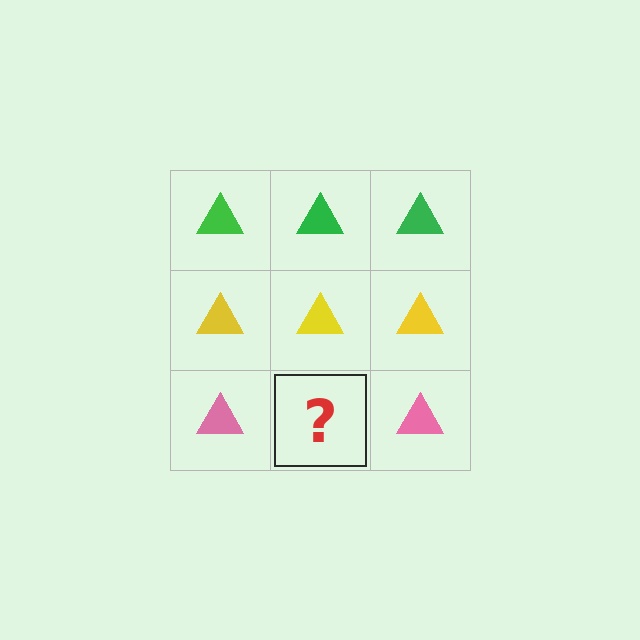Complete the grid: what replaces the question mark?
The question mark should be replaced with a pink triangle.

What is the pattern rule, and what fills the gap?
The rule is that each row has a consistent color. The gap should be filled with a pink triangle.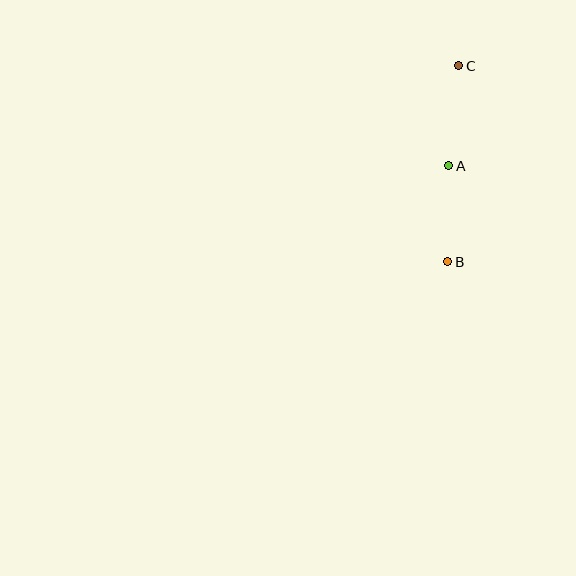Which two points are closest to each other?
Points A and B are closest to each other.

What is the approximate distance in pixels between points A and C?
The distance between A and C is approximately 101 pixels.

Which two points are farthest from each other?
Points B and C are farthest from each other.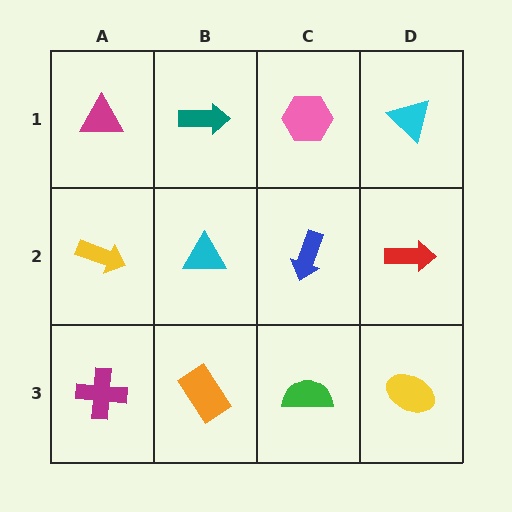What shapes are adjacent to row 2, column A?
A magenta triangle (row 1, column A), a magenta cross (row 3, column A), a cyan triangle (row 2, column B).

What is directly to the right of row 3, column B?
A green semicircle.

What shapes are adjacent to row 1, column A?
A yellow arrow (row 2, column A), a teal arrow (row 1, column B).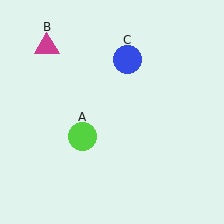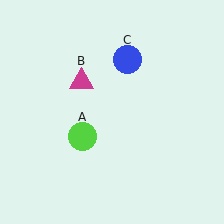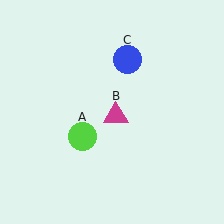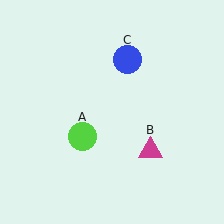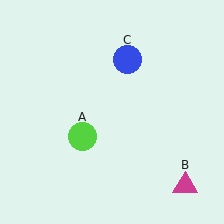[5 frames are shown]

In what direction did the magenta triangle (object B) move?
The magenta triangle (object B) moved down and to the right.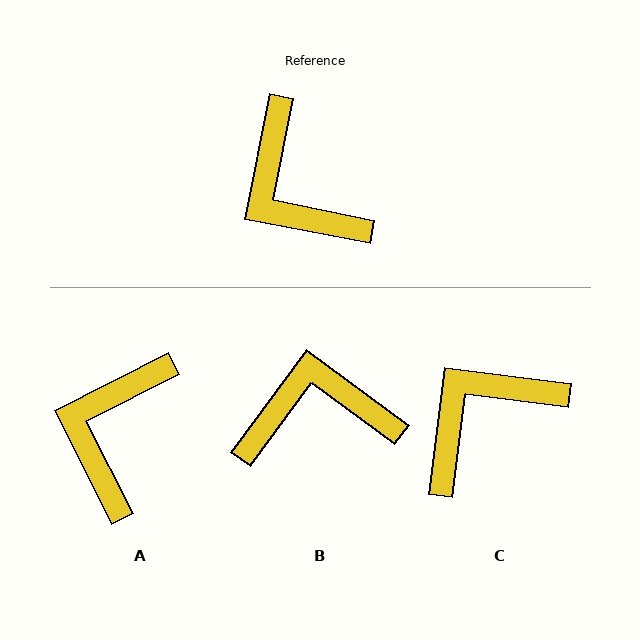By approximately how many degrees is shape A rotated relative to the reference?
Approximately 52 degrees clockwise.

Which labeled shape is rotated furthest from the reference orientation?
B, about 115 degrees away.